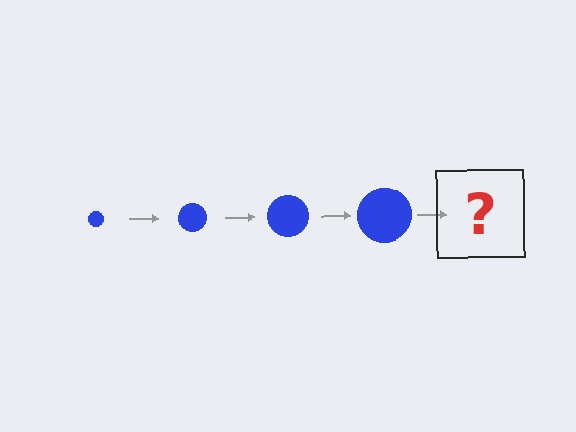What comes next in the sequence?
The next element should be a blue circle, larger than the previous one.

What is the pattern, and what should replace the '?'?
The pattern is that the circle gets progressively larger each step. The '?' should be a blue circle, larger than the previous one.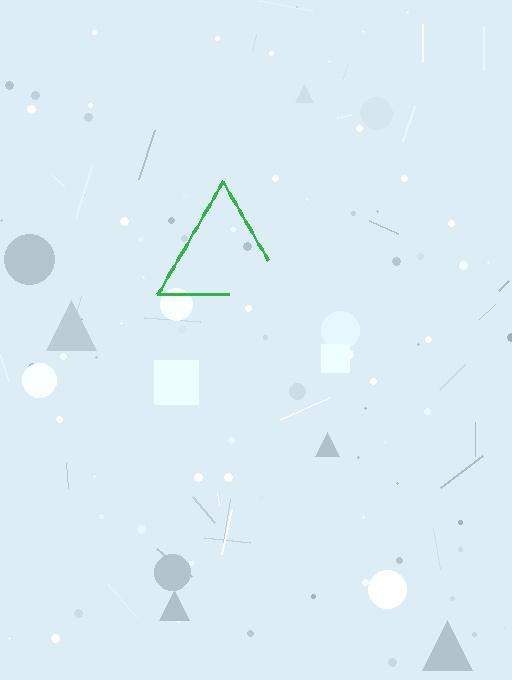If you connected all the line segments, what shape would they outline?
They would outline a triangle.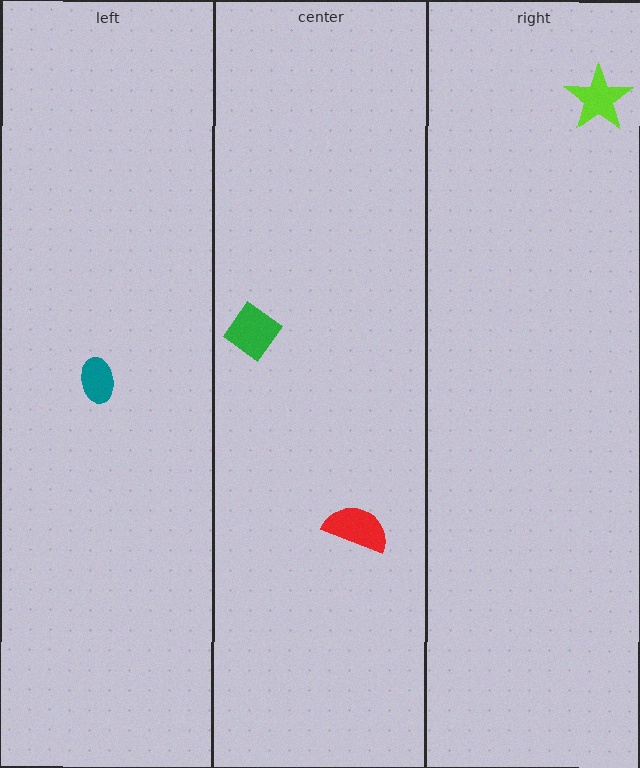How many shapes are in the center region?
2.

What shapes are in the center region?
The red semicircle, the green diamond.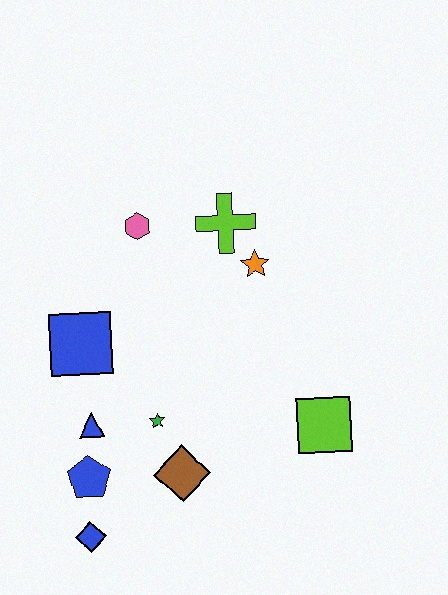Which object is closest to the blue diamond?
The blue pentagon is closest to the blue diamond.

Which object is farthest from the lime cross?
The blue diamond is farthest from the lime cross.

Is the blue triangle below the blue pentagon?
No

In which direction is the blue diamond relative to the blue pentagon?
The blue diamond is below the blue pentagon.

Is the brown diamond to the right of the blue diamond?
Yes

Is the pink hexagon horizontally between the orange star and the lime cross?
No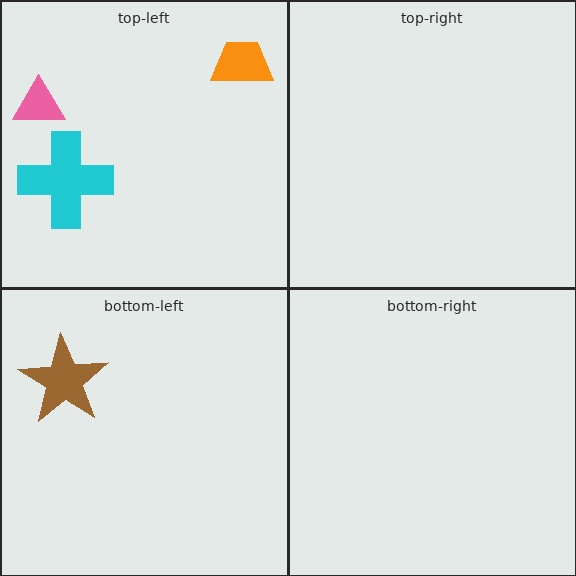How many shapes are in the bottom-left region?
1.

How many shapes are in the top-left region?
3.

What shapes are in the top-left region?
The orange trapezoid, the cyan cross, the pink triangle.